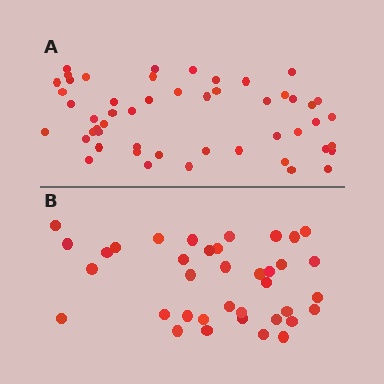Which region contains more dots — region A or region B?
Region A (the top region) has more dots.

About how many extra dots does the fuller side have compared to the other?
Region A has approximately 15 more dots than region B.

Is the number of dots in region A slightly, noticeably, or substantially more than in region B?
Region A has noticeably more, but not dramatically so. The ratio is roughly 1.4 to 1.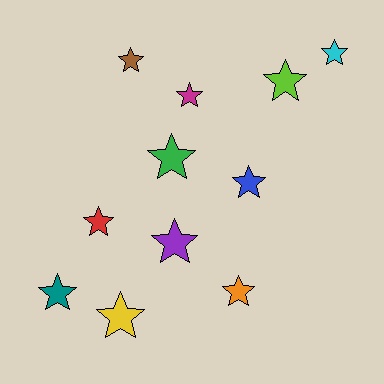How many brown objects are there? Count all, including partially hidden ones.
There is 1 brown object.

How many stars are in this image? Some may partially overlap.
There are 11 stars.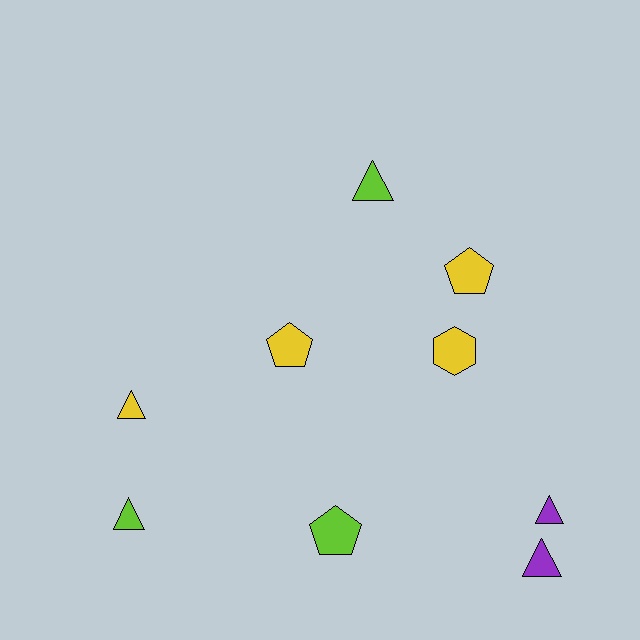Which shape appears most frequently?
Triangle, with 5 objects.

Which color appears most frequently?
Yellow, with 4 objects.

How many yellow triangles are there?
There is 1 yellow triangle.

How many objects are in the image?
There are 9 objects.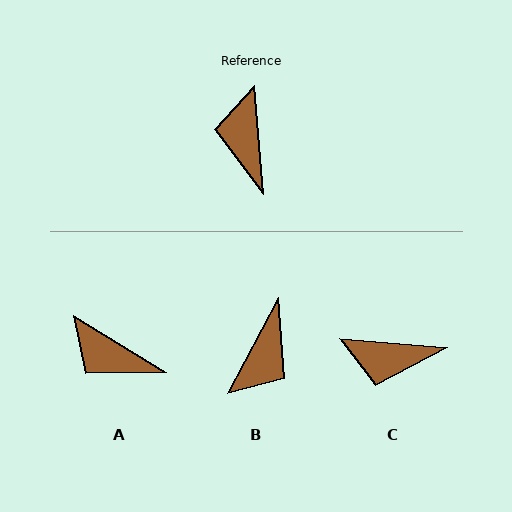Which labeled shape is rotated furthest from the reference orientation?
B, about 147 degrees away.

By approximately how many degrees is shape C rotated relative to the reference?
Approximately 80 degrees counter-clockwise.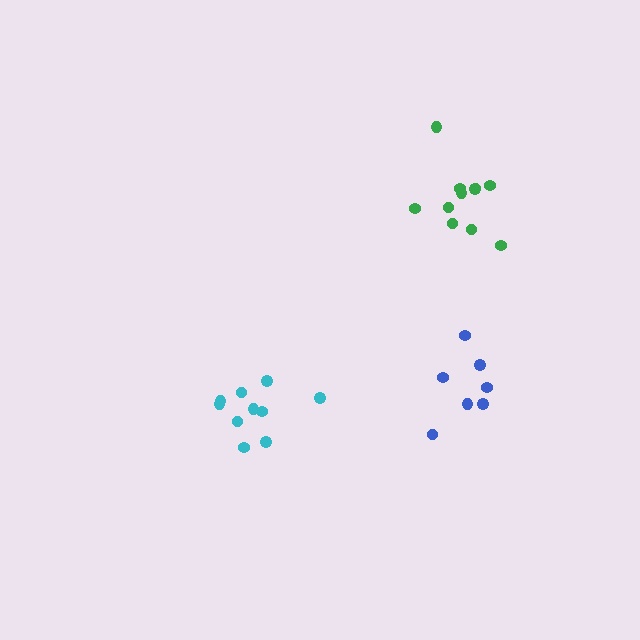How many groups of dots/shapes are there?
There are 3 groups.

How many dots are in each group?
Group 1: 10 dots, Group 2: 7 dots, Group 3: 11 dots (28 total).